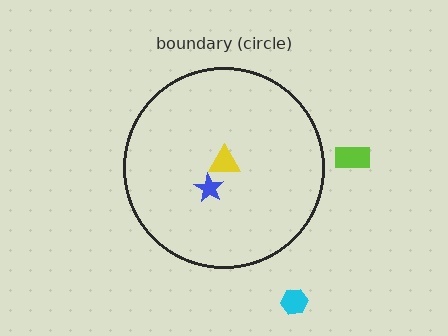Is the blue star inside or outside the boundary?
Inside.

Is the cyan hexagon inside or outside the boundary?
Outside.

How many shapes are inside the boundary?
2 inside, 2 outside.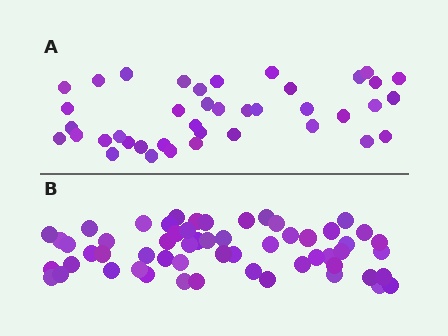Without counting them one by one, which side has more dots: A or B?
Region B (the bottom region) has more dots.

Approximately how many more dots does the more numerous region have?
Region B has approximately 15 more dots than region A.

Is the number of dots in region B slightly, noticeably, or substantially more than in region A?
Region B has noticeably more, but not dramatically so. The ratio is roughly 1.4 to 1.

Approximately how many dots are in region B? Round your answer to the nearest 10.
About 60 dots. (The exact count is 57, which rounds to 60.)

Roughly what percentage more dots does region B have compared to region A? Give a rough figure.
About 40% more.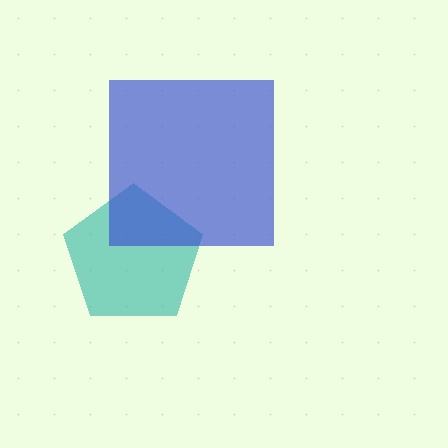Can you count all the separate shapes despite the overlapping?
Yes, there are 2 separate shapes.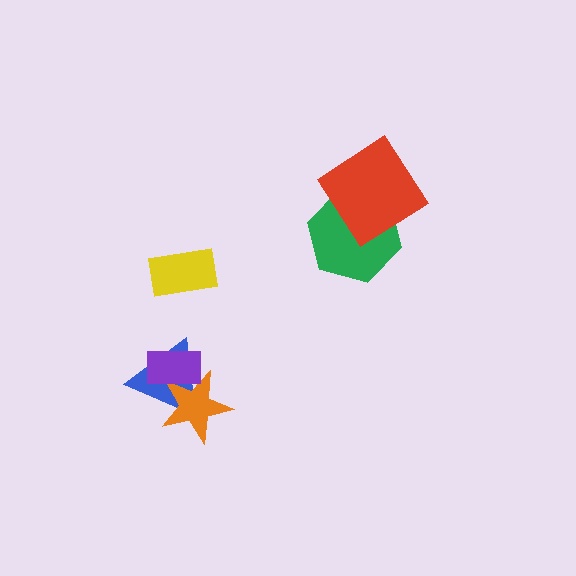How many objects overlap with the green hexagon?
1 object overlaps with the green hexagon.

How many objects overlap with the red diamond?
1 object overlaps with the red diamond.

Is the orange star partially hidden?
Yes, it is partially covered by another shape.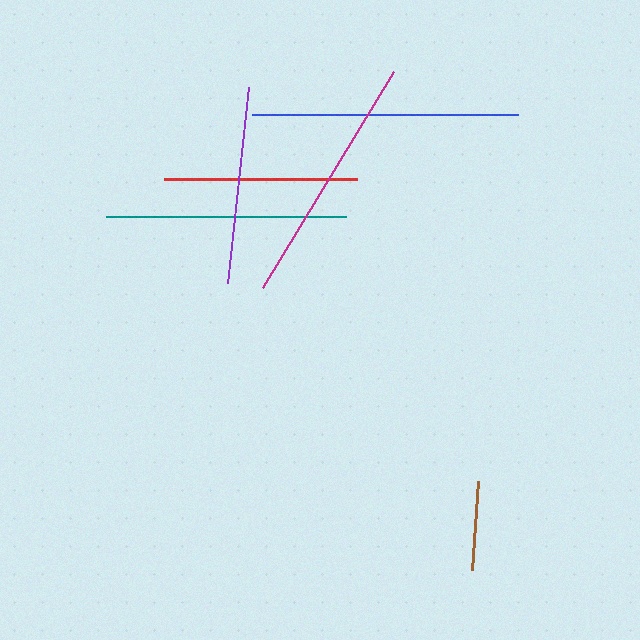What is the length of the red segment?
The red segment is approximately 193 pixels long.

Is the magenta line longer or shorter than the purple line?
The magenta line is longer than the purple line.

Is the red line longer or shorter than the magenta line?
The magenta line is longer than the red line.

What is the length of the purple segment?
The purple segment is approximately 197 pixels long.